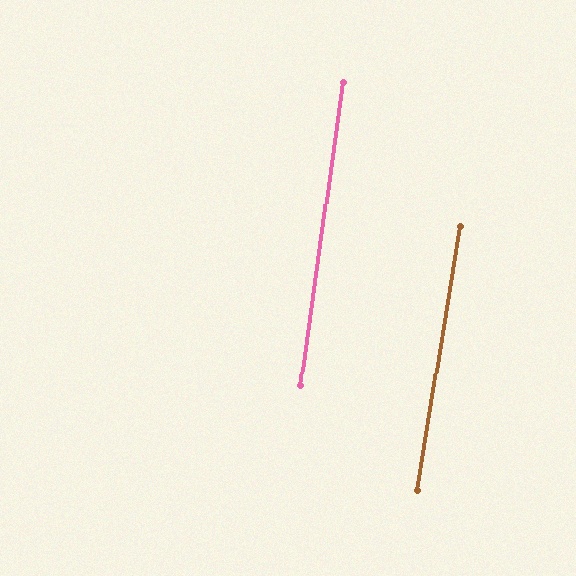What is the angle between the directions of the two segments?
Approximately 1 degree.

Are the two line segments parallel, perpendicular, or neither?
Parallel — their directions differ by only 1.1°.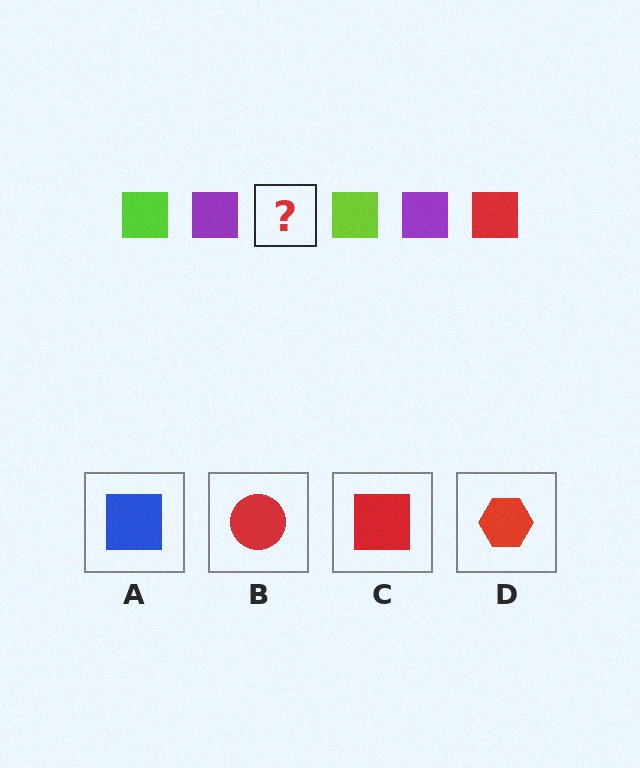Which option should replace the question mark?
Option C.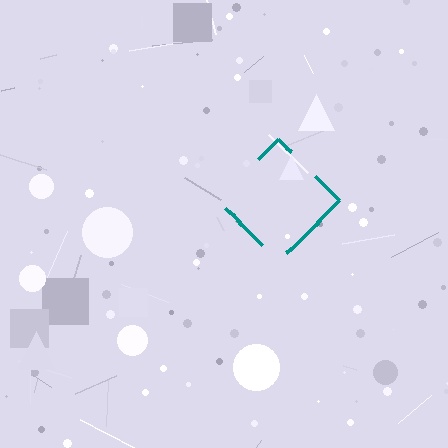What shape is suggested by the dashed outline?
The dashed outline suggests a diamond.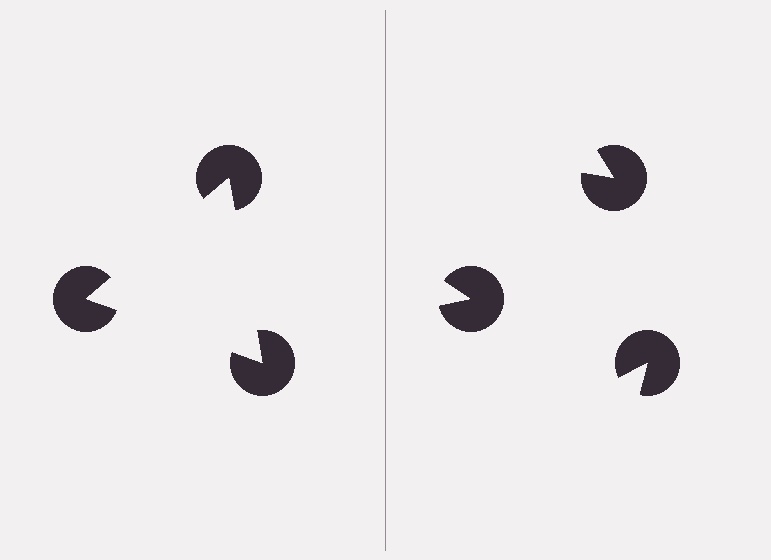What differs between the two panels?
The pac-man discs are positioned identically on both sides; only the wedge orientations differ. On the left they align to a triangle; on the right they are misaligned.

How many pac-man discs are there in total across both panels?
6 — 3 on each side.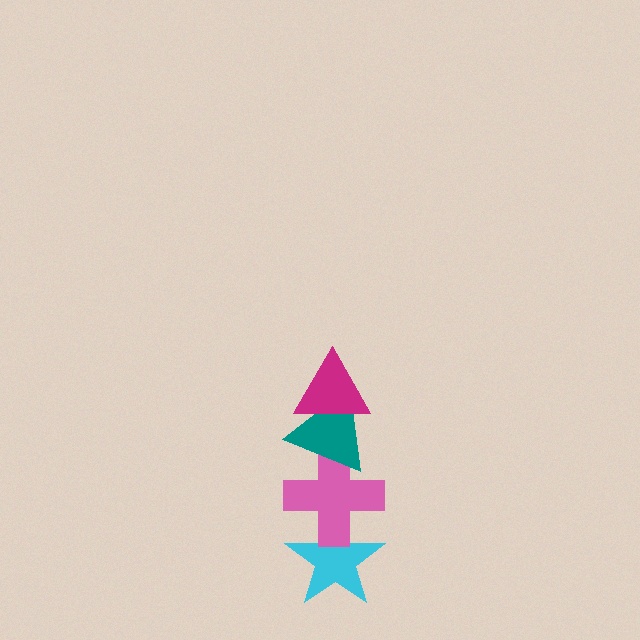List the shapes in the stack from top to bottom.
From top to bottom: the magenta triangle, the teal triangle, the pink cross, the cyan star.